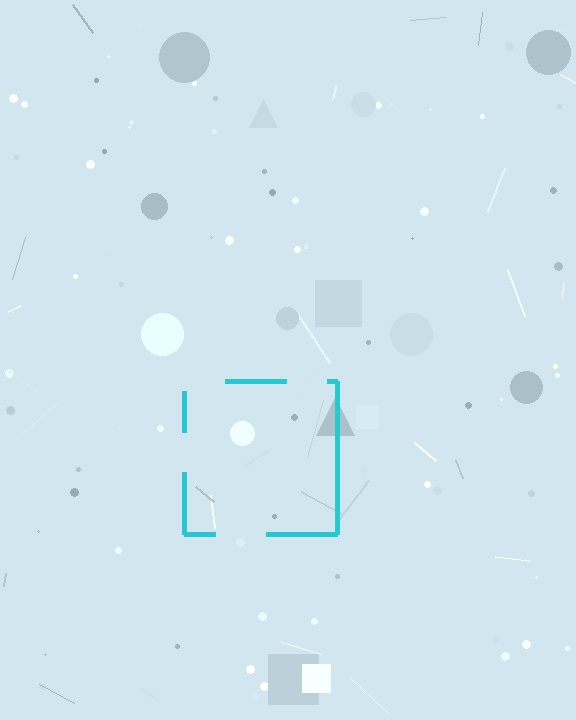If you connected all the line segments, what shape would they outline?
They would outline a square.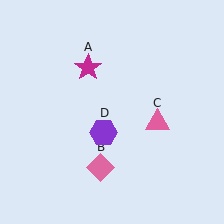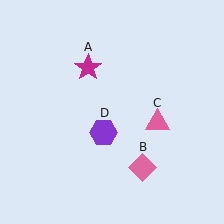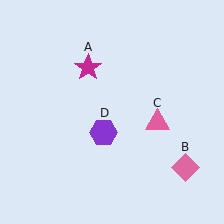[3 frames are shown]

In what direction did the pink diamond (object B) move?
The pink diamond (object B) moved right.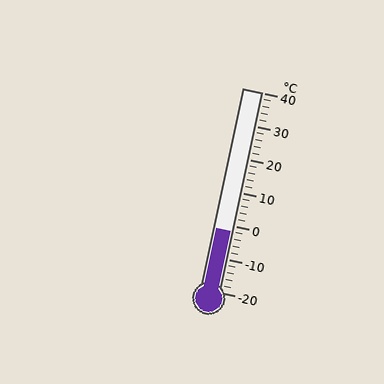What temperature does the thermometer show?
The thermometer shows approximately -2°C.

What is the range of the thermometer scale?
The thermometer scale ranges from -20°C to 40°C.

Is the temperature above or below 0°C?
The temperature is below 0°C.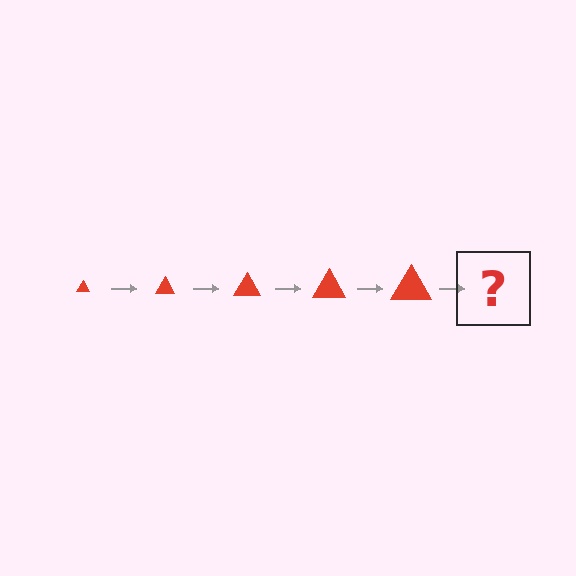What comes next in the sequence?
The next element should be a red triangle, larger than the previous one.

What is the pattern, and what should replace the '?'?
The pattern is that the triangle gets progressively larger each step. The '?' should be a red triangle, larger than the previous one.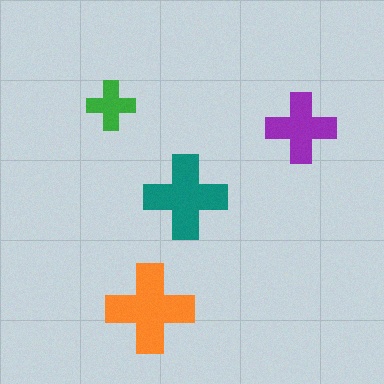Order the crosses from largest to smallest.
the orange one, the teal one, the purple one, the green one.